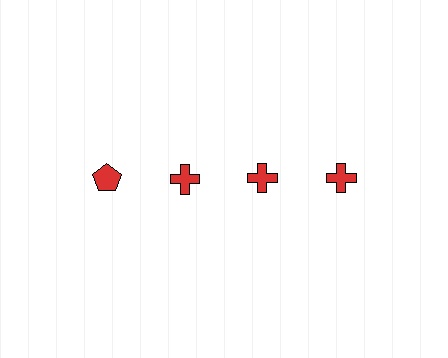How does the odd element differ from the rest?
It has a different shape: pentagon instead of cross.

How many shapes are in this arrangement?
There are 4 shapes arranged in a grid pattern.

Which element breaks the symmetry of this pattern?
The red pentagon in the top row, leftmost column breaks the symmetry. All other shapes are red crosses.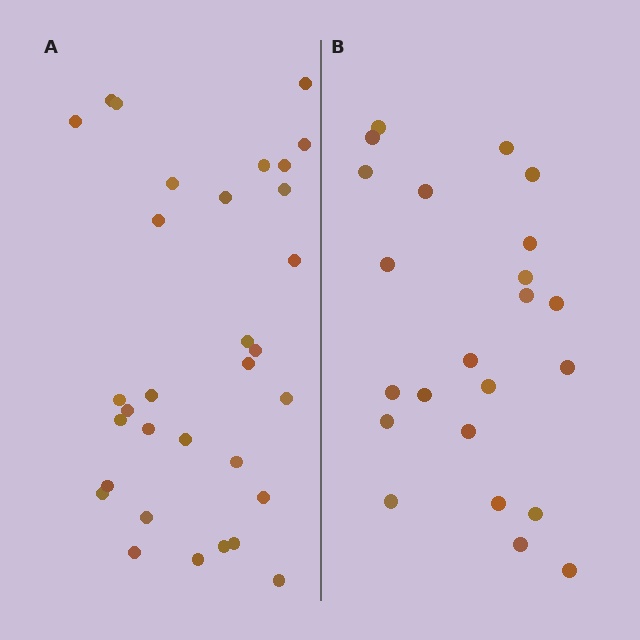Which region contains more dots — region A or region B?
Region A (the left region) has more dots.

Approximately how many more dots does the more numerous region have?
Region A has roughly 8 or so more dots than region B.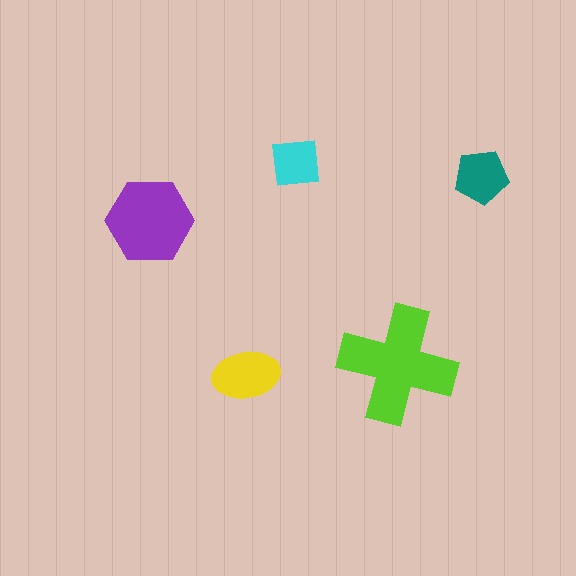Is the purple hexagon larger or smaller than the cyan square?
Larger.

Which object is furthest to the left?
The purple hexagon is leftmost.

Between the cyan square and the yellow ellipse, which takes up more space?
The yellow ellipse.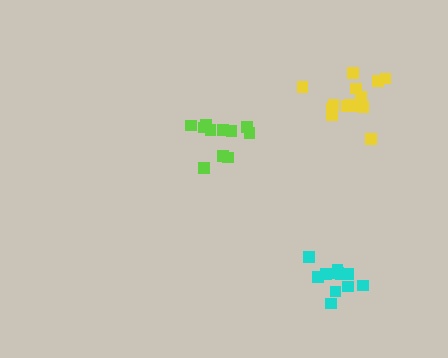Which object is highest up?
The yellow cluster is topmost.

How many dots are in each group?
Group 1: 11 dots, Group 2: 11 dots, Group 3: 14 dots (36 total).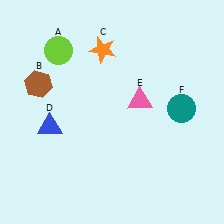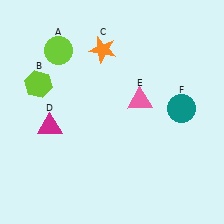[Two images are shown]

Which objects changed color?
B changed from brown to lime. D changed from blue to magenta.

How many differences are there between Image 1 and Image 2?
There are 2 differences between the two images.